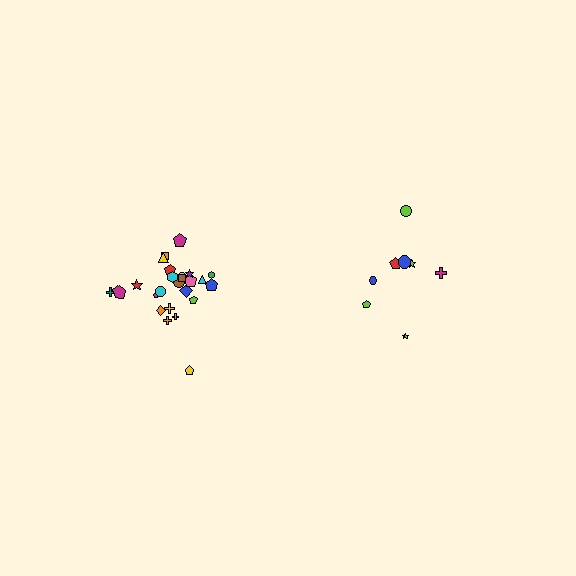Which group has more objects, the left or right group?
The left group.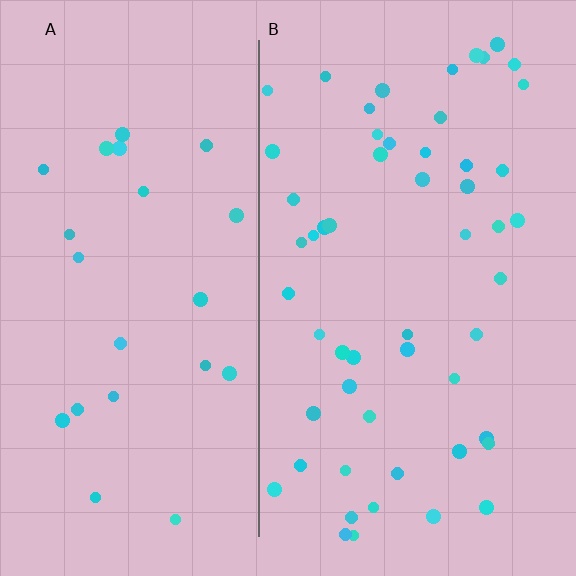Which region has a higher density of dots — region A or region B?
B (the right).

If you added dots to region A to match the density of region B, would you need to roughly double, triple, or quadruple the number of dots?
Approximately double.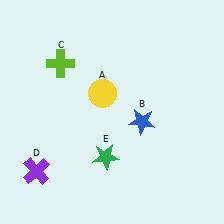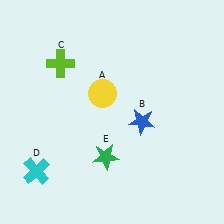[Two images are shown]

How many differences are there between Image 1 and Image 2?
There is 1 difference between the two images.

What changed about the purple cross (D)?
In Image 1, D is purple. In Image 2, it changed to cyan.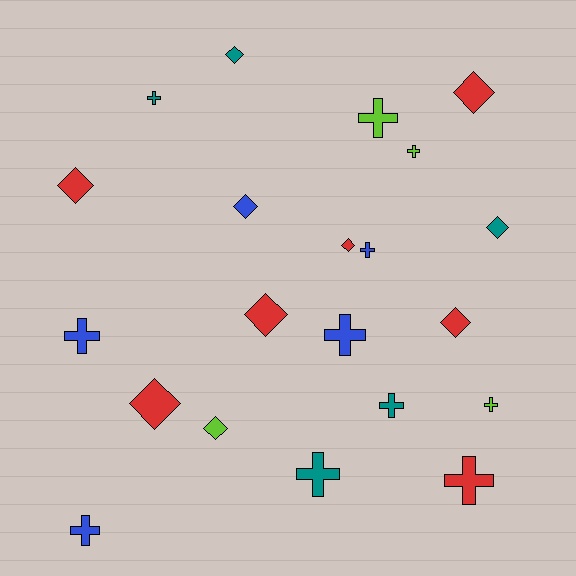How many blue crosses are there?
There are 4 blue crosses.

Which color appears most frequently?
Red, with 7 objects.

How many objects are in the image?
There are 21 objects.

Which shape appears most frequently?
Cross, with 11 objects.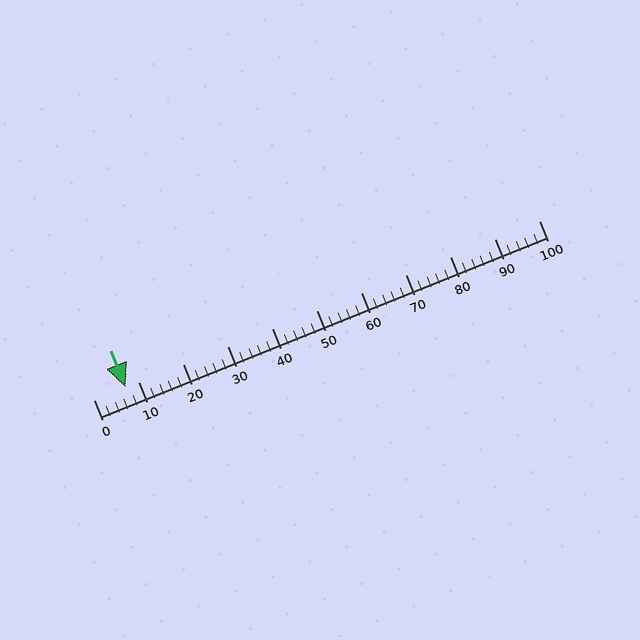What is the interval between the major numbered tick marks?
The major tick marks are spaced 10 units apart.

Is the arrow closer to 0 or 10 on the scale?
The arrow is closer to 10.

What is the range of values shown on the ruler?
The ruler shows values from 0 to 100.